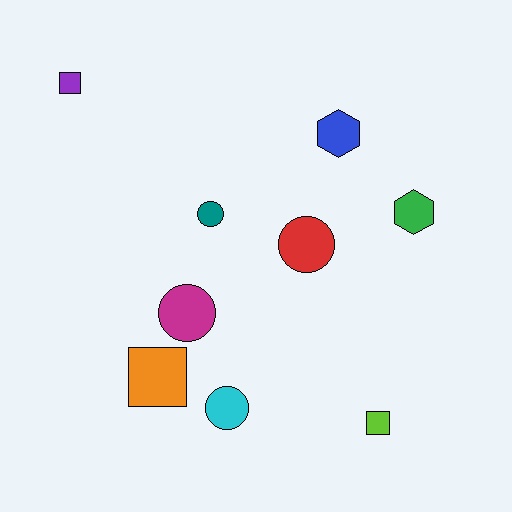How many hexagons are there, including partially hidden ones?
There are 2 hexagons.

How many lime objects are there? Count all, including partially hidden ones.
There is 1 lime object.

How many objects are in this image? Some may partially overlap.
There are 9 objects.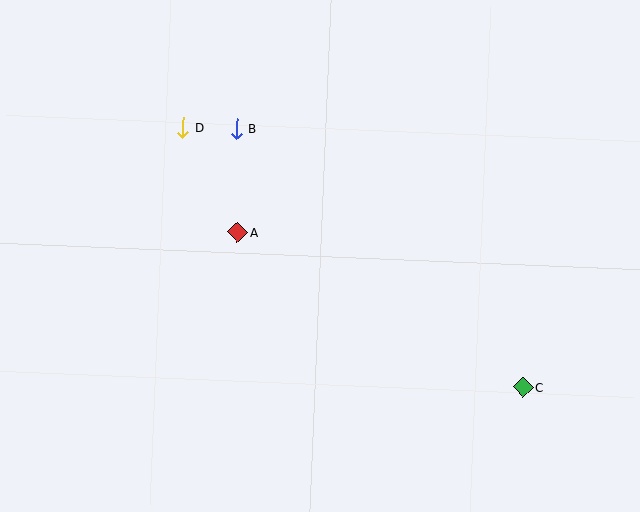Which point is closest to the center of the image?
Point A at (238, 232) is closest to the center.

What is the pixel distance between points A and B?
The distance between A and B is 104 pixels.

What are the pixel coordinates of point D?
Point D is at (183, 127).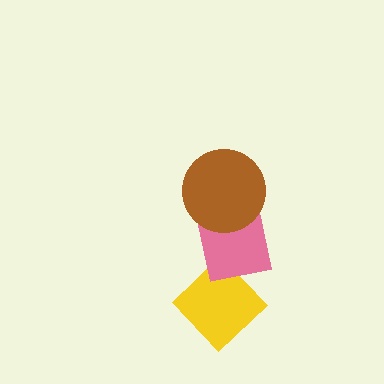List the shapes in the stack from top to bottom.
From top to bottom: the brown circle, the pink square, the yellow diamond.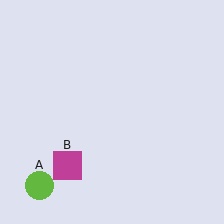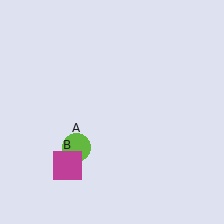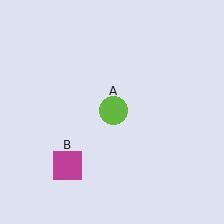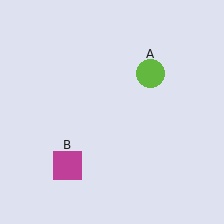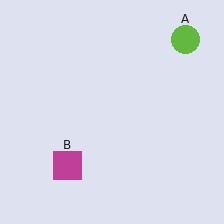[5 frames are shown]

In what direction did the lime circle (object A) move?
The lime circle (object A) moved up and to the right.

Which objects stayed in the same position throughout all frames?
Magenta square (object B) remained stationary.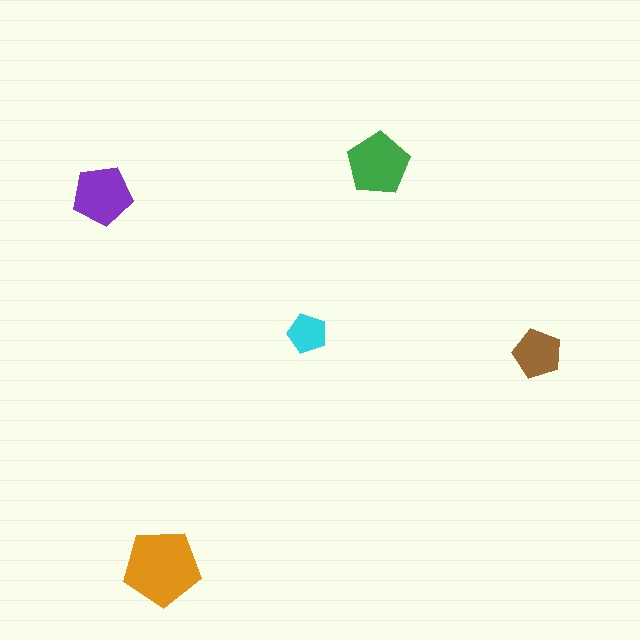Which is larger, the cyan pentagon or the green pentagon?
The green one.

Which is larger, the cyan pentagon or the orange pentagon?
The orange one.